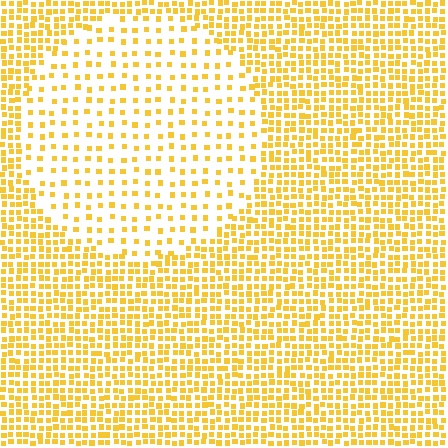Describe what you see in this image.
The image contains small yellow elements arranged at two different densities. A circle-shaped region is visible where the elements are less densely packed than the surrounding area.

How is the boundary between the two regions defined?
The boundary is defined by a change in element density (approximately 2.5x ratio). All elements are the same color, size, and shape.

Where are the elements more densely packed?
The elements are more densely packed outside the circle boundary.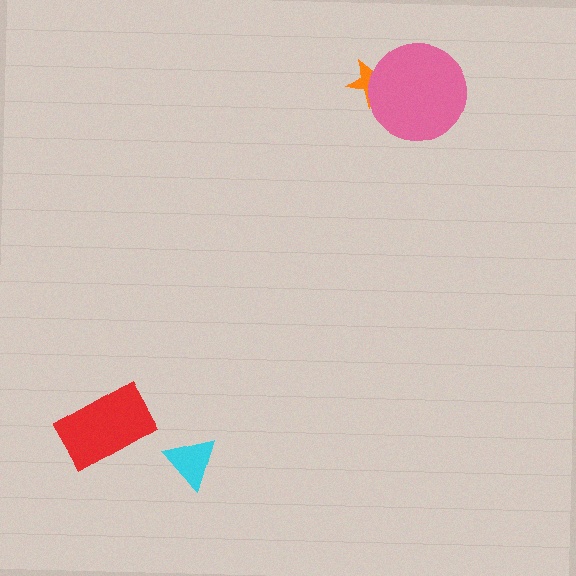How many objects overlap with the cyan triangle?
0 objects overlap with the cyan triangle.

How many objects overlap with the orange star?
1 object overlaps with the orange star.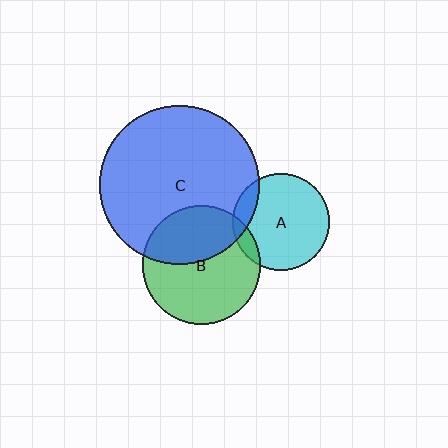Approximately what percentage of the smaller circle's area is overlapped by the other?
Approximately 10%.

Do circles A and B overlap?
Yes.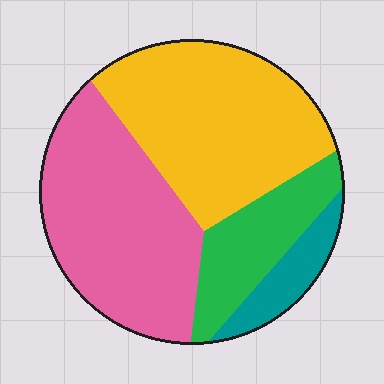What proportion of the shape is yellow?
Yellow takes up about three eighths (3/8) of the shape.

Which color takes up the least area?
Teal, at roughly 10%.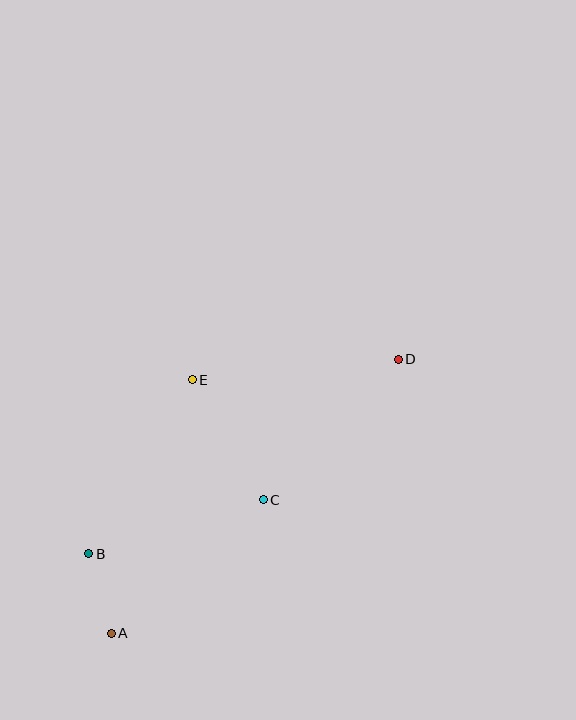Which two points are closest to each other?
Points A and B are closest to each other.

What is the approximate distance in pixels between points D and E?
The distance between D and E is approximately 207 pixels.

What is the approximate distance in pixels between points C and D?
The distance between C and D is approximately 194 pixels.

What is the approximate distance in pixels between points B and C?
The distance between B and C is approximately 183 pixels.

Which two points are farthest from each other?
Points A and D are farthest from each other.